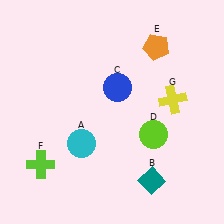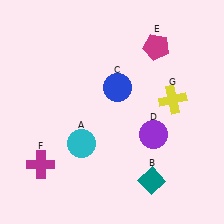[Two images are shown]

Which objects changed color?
D changed from lime to purple. E changed from orange to magenta. F changed from lime to magenta.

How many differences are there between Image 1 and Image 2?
There are 3 differences between the two images.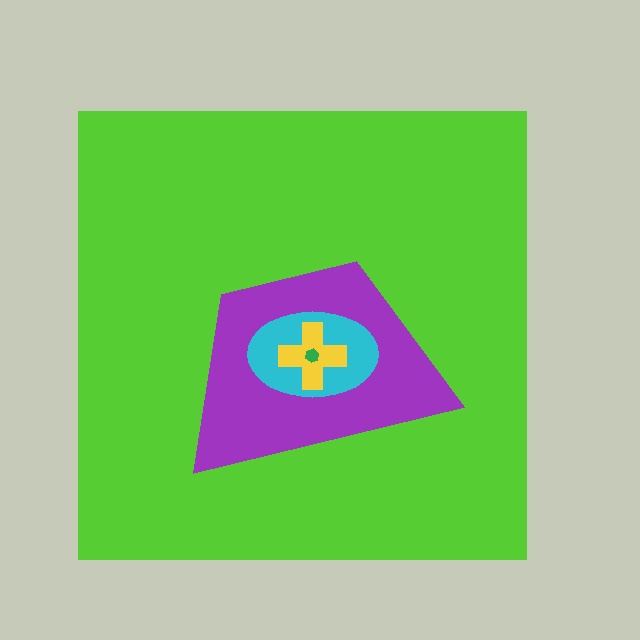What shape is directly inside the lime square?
The purple trapezoid.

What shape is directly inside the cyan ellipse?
The yellow cross.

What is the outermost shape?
The lime square.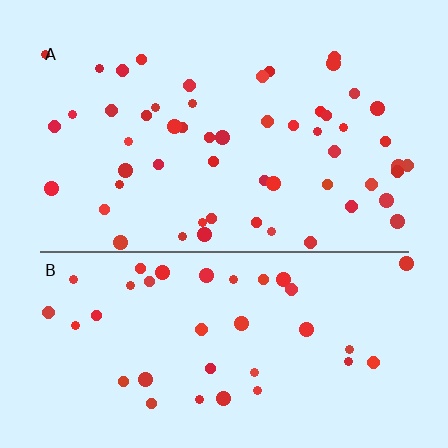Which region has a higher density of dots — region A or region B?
A (the top).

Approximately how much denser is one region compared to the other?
Approximately 1.4× — region A over region B.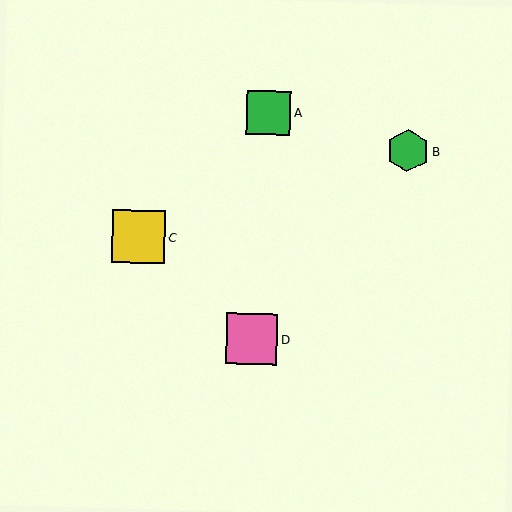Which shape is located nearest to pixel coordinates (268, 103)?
The green square (labeled A) at (269, 112) is nearest to that location.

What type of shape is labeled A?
Shape A is a green square.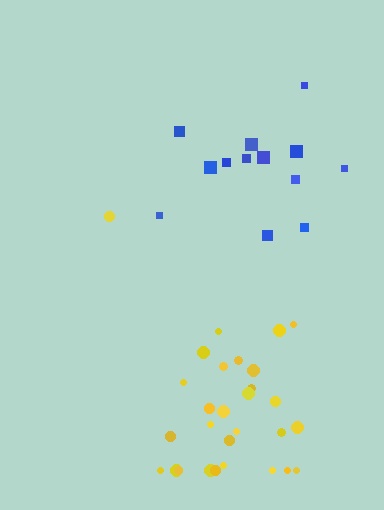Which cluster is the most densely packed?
Yellow.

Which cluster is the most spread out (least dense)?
Blue.